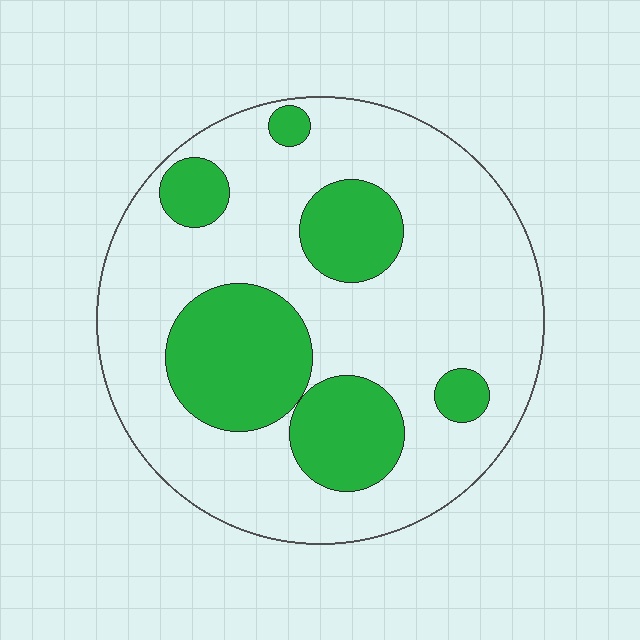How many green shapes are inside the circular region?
6.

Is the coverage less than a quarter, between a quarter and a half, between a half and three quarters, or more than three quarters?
Between a quarter and a half.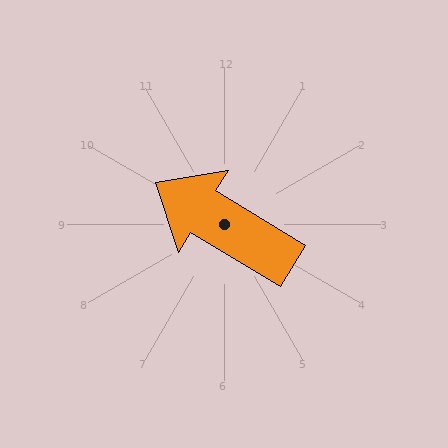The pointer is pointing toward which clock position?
Roughly 10 o'clock.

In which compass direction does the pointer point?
Northwest.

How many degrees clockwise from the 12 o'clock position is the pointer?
Approximately 301 degrees.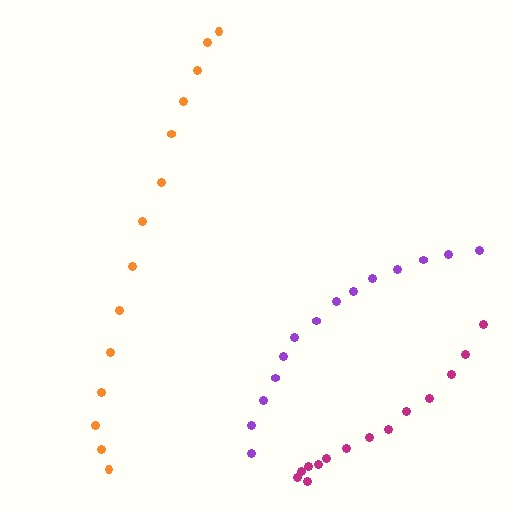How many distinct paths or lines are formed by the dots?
There are 3 distinct paths.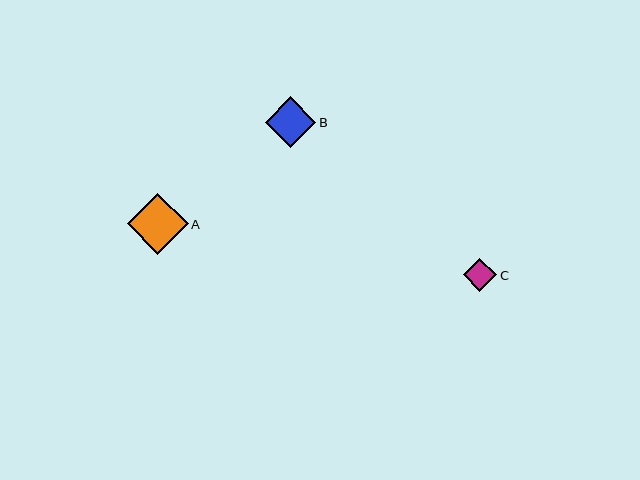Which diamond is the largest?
Diamond A is the largest with a size of approximately 61 pixels.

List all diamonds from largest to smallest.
From largest to smallest: A, B, C.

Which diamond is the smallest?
Diamond C is the smallest with a size of approximately 33 pixels.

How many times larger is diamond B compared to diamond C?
Diamond B is approximately 1.5 times the size of diamond C.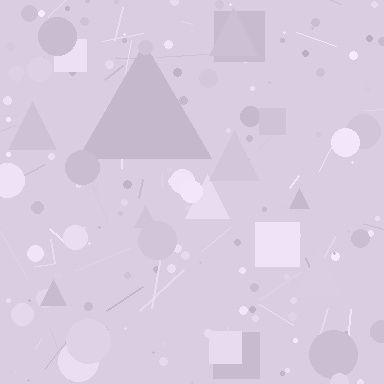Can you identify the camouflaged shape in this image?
The camouflaged shape is a triangle.